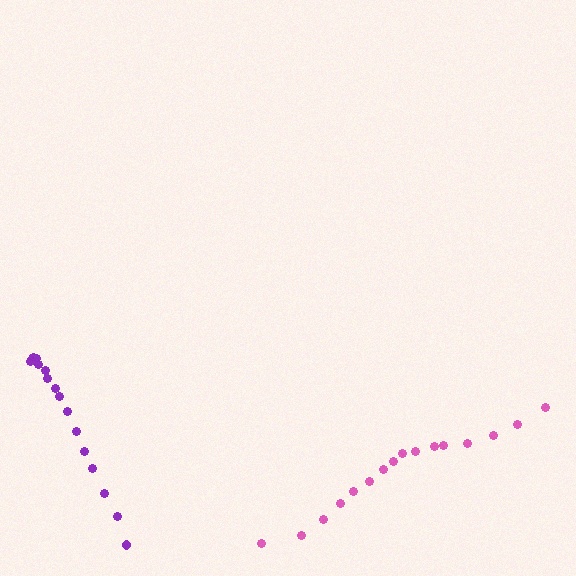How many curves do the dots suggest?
There are 2 distinct paths.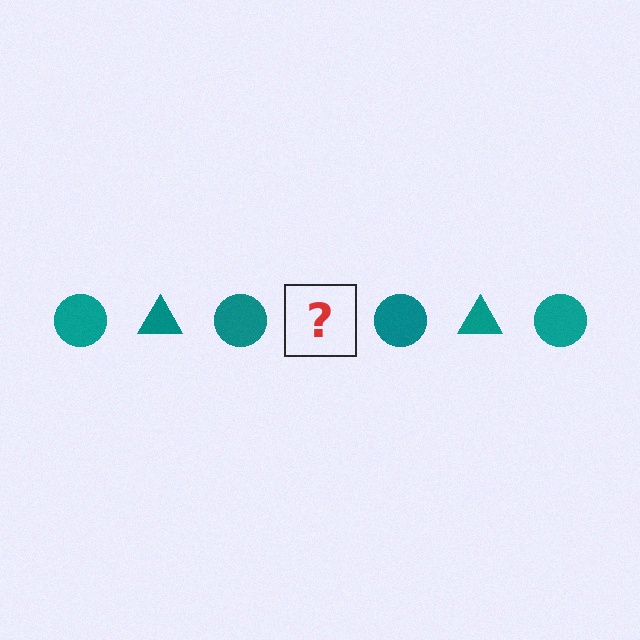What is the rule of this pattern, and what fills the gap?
The rule is that the pattern cycles through circle, triangle shapes in teal. The gap should be filled with a teal triangle.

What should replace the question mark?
The question mark should be replaced with a teal triangle.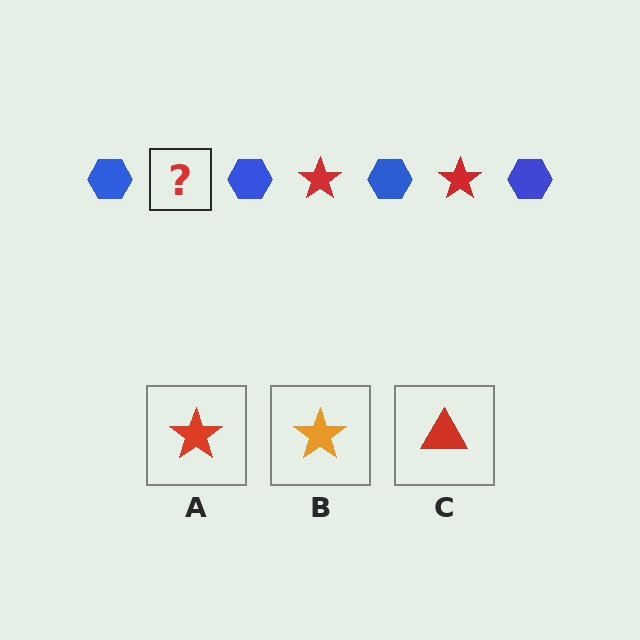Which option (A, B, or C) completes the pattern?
A.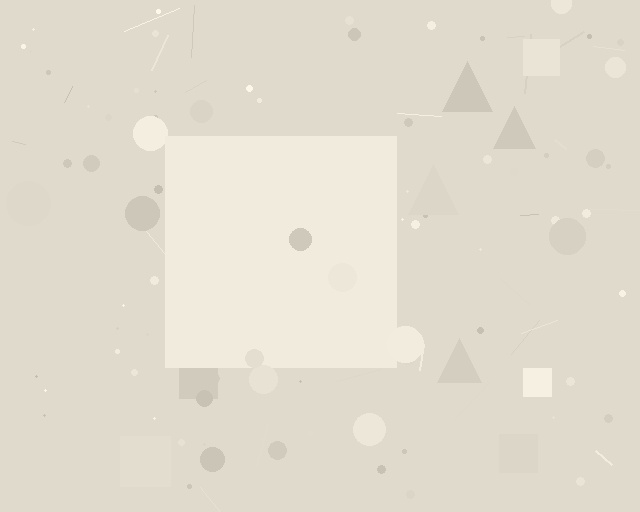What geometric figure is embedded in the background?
A square is embedded in the background.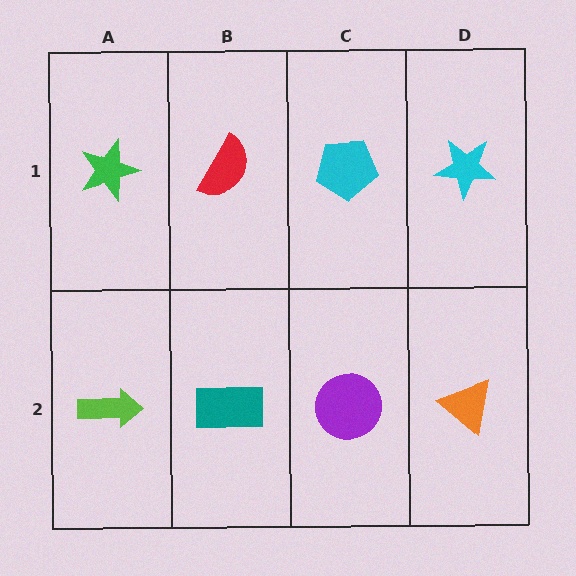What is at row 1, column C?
A cyan pentagon.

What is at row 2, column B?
A teal rectangle.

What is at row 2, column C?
A purple circle.